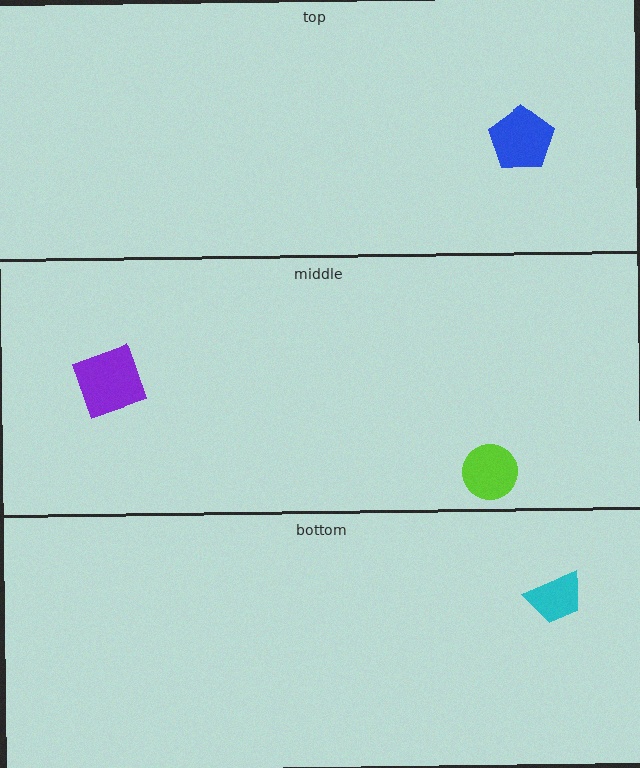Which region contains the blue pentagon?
The top region.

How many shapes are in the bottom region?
1.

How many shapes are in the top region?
1.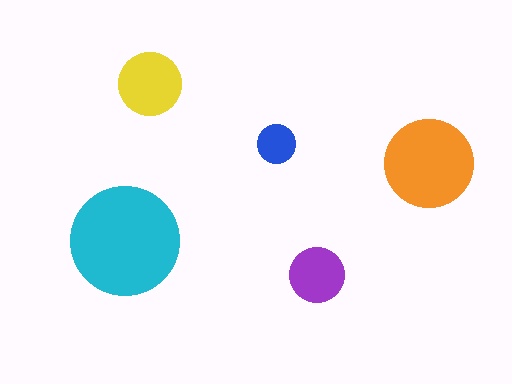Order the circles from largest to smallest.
the cyan one, the orange one, the yellow one, the purple one, the blue one.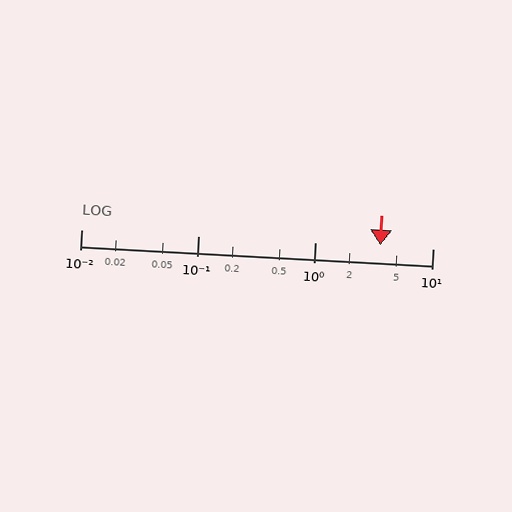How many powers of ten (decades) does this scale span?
The scale spans 3 decades, from 0.01 to 10.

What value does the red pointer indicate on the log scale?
The pointer indicates approximately 3.6.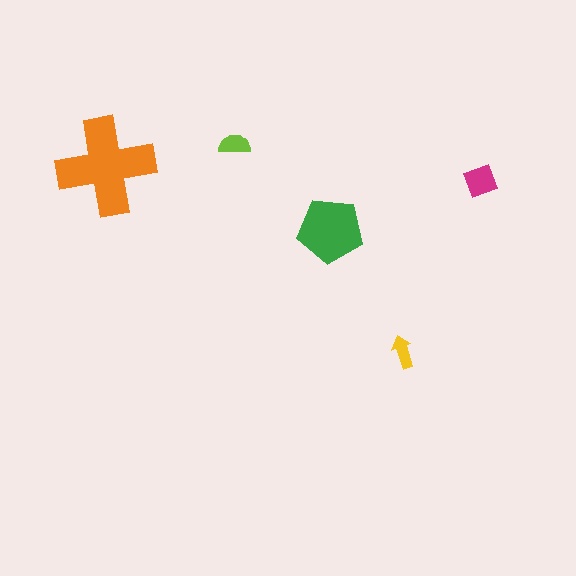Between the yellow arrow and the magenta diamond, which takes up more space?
The magenta diamond.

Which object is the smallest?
The yellow arrow.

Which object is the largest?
The orange cross.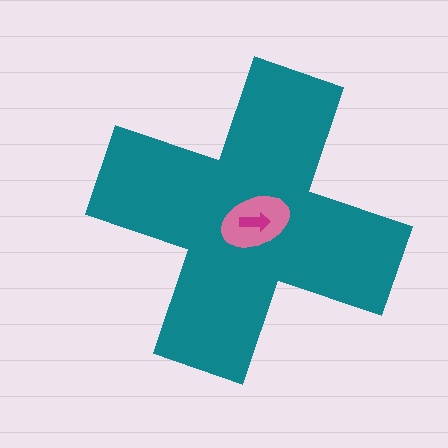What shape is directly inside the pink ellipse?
The magenta arrow.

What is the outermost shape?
The teal cross.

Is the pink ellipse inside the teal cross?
Yes.